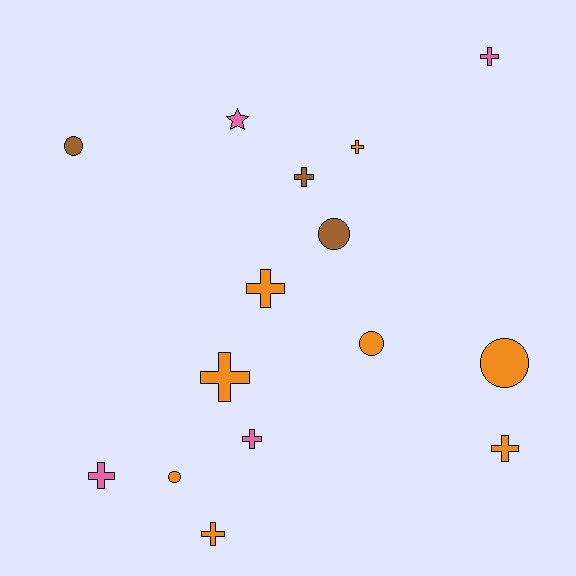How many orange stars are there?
There are no orange stars.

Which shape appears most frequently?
Cross, with 9 objects.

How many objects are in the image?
There are 15 objects.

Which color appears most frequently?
Orange, with 8 objects.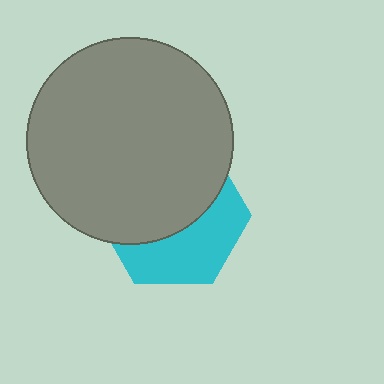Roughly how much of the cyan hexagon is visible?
A small part of it is visible (roughly 42%).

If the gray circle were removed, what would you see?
You would see the complete cyan hexagon.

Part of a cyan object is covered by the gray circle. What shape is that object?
It is a hexagon.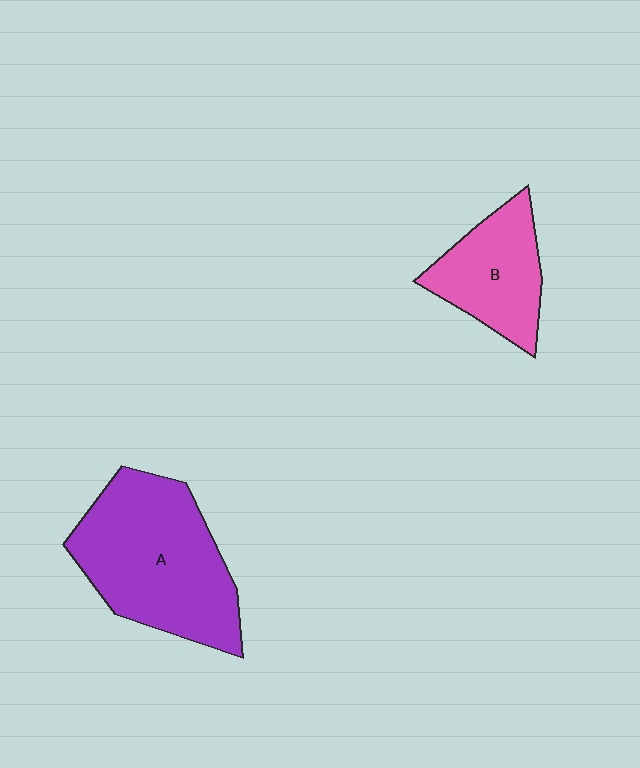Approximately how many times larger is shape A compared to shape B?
Approximately 1.8 times.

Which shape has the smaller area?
Shape B (pink).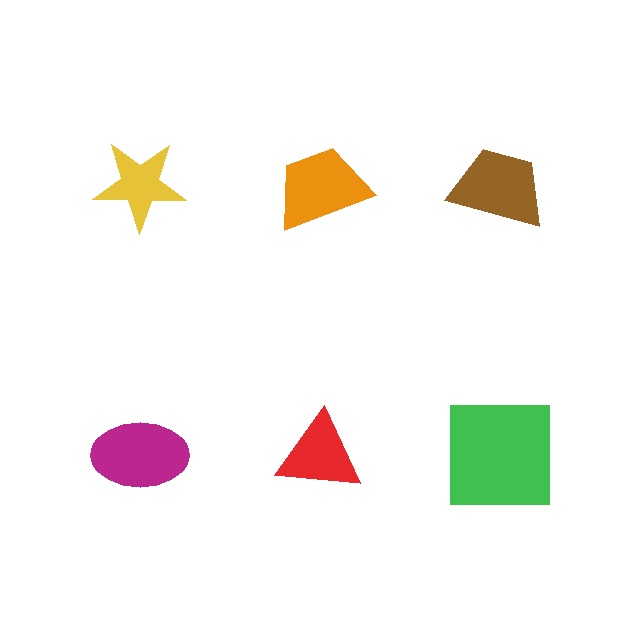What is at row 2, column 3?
A green square.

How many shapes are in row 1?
3 shapes.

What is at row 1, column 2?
An orange trapezoid.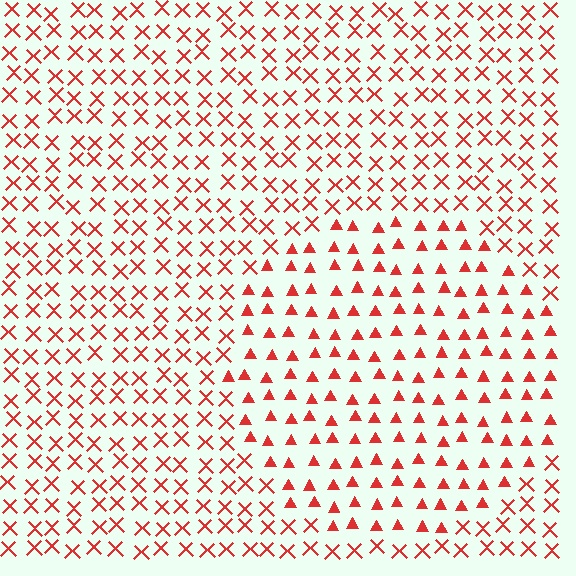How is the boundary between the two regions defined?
The boundary is defined by a change in element shape: triangles inside vs. X marks outside. All elements share the same color and spacing.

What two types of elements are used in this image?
The image uses triangles inside the circle region and X marks outside it.